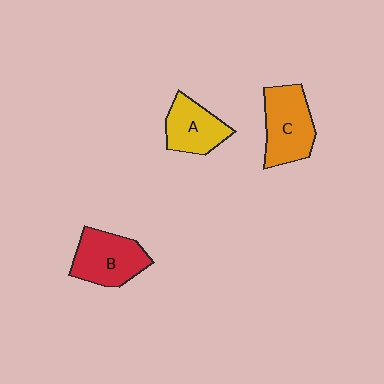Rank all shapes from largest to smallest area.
From largest to smallest: C (orange), B (red), A (yellow).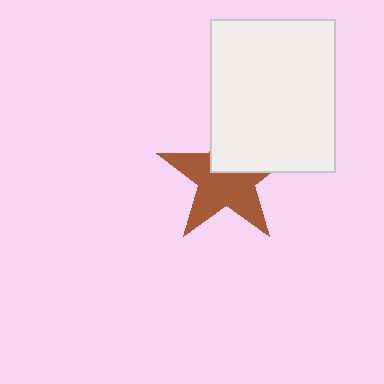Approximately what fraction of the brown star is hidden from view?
Roughly 37% of the brown star is hidden behind the white rectangle.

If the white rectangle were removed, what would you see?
You would see the complete brown star.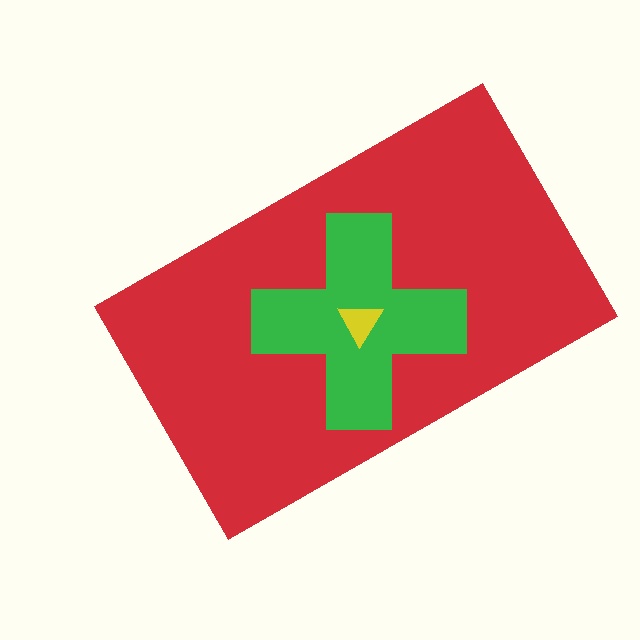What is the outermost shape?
The red rectangle.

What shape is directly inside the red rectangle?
The green cross.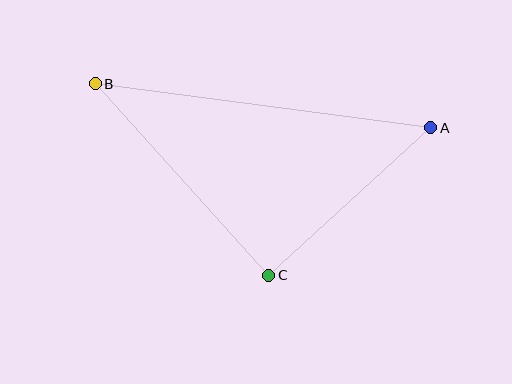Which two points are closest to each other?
Points A and C are closest to each other.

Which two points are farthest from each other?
Points A and B are farthest from each other.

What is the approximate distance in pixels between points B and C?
The distance between B and C is approximately 258 pixels.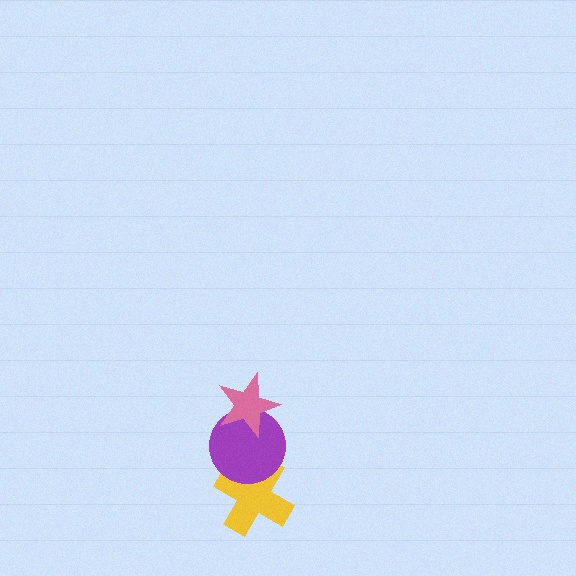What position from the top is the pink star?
The pink star is 1st from the top.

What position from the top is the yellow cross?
The yellow cross is 3rd from the top.